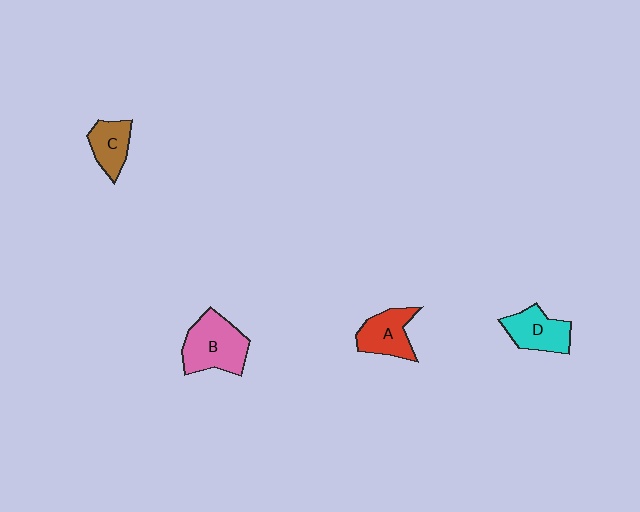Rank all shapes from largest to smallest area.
From largest to smallest: B (pink), D (cyan), A (red), C (brown).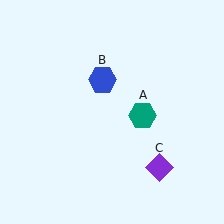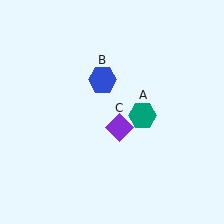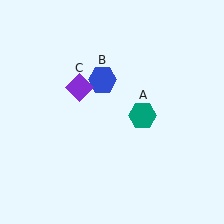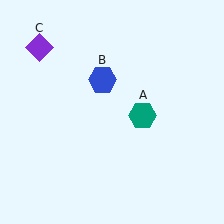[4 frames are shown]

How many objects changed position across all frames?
1 object changed position: purple diamond (object C).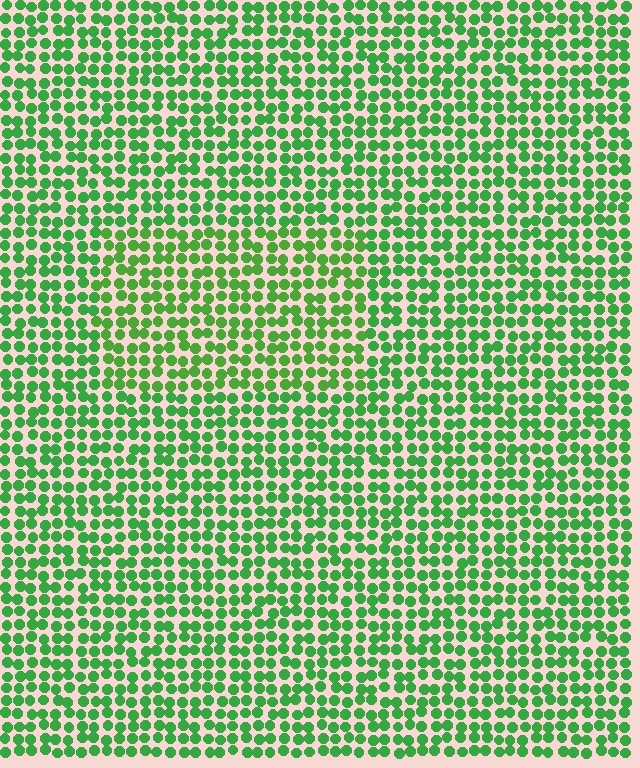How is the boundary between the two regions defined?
The boundary is defined purely by a slight shift in hue (about 17 degrees). Spacing, size, and orientation are identical on both sides.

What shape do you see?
I see a rectangle.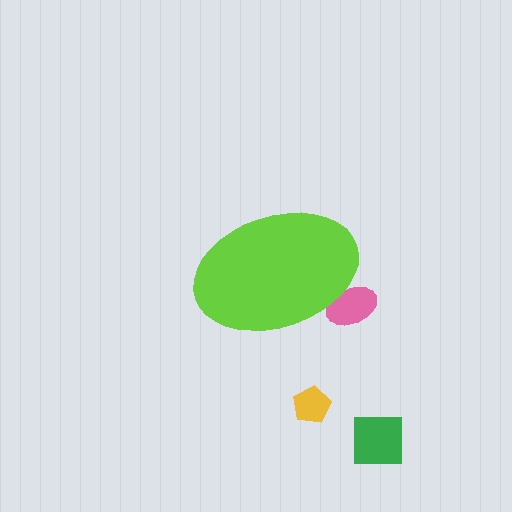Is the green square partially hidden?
No, the green square is fully visible.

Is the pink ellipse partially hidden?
Yes, the pink ellipse is partially hidden behind the lime ellipse.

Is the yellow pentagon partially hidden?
No, the yellow pentagon is fully visible.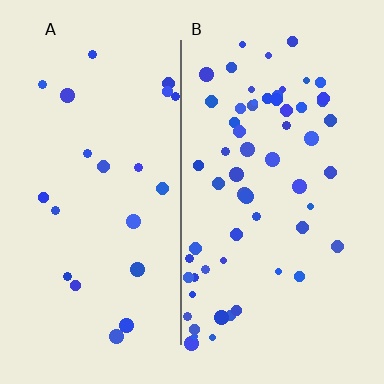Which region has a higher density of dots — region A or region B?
B (the right).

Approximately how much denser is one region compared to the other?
Approximately 2.7× — region B over region A.